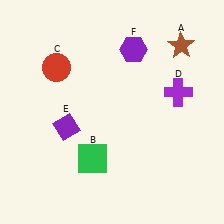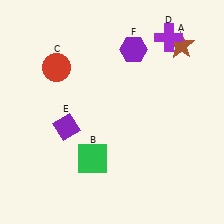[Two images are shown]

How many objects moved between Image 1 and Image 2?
1 object moved between the two images.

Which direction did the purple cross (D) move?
The purple cross (D) moved up.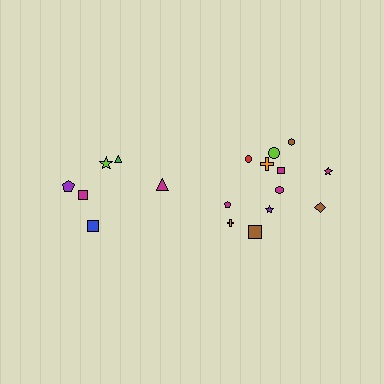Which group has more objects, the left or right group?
The right group.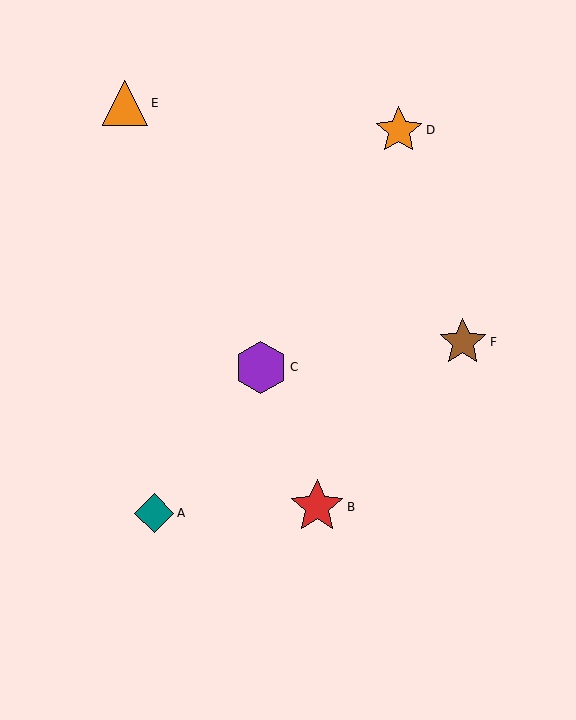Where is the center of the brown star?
The center of the brown star is at (463, 342).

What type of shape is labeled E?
Shape E is an orange triangle.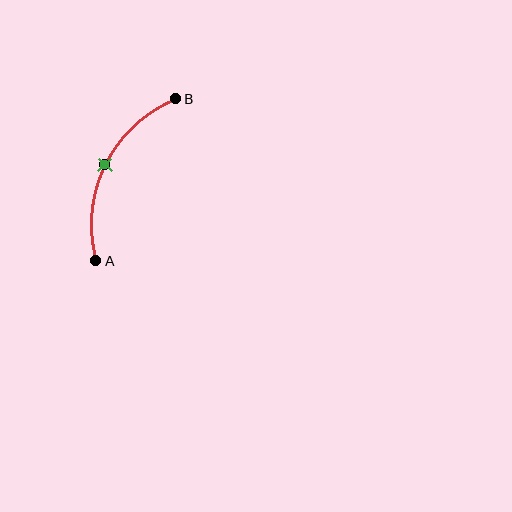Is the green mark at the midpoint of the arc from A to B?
Yes. The green mark lies on the arc at equal arc-length from both A and B — it is the arc midpoint.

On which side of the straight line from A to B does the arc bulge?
The arc bulges to the left of the straight line connecting A and B.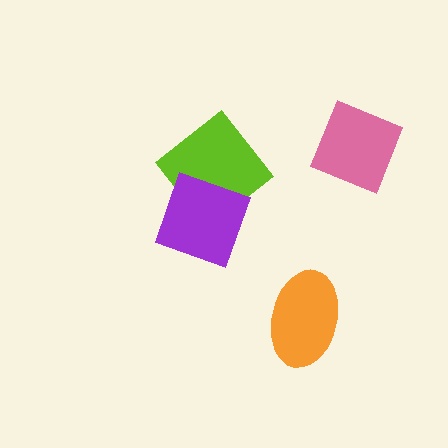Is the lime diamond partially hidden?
Yes, it is partially covered by another shape.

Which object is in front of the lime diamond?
The purple square is in front of the lime diamond.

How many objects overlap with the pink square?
0 objects overlap with the pink square.